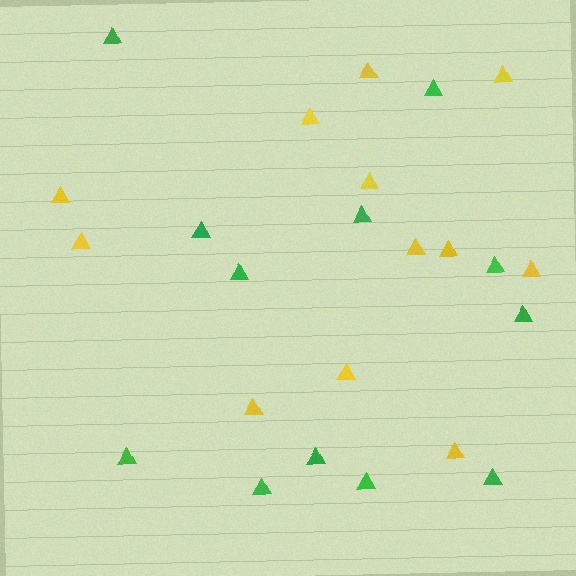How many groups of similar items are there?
There are 2 groups: one group of green triangles (12) and one group of yellow triangles (12).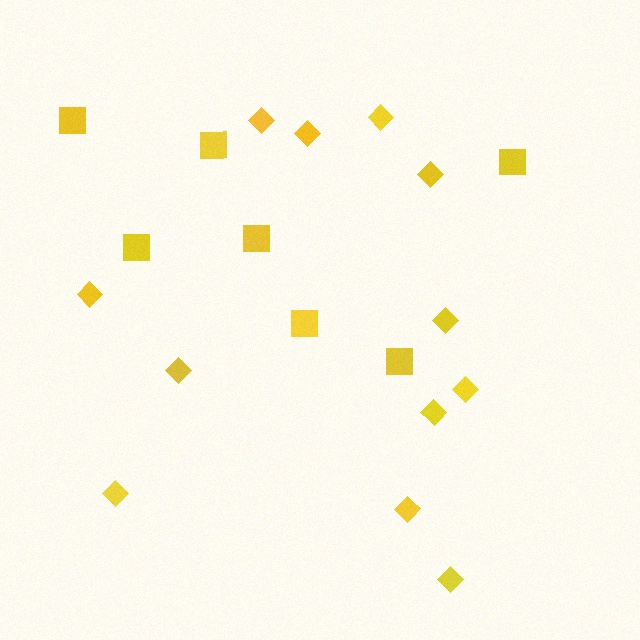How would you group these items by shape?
There are 2 groups: one group of squares (7) and one group of diamonds (12).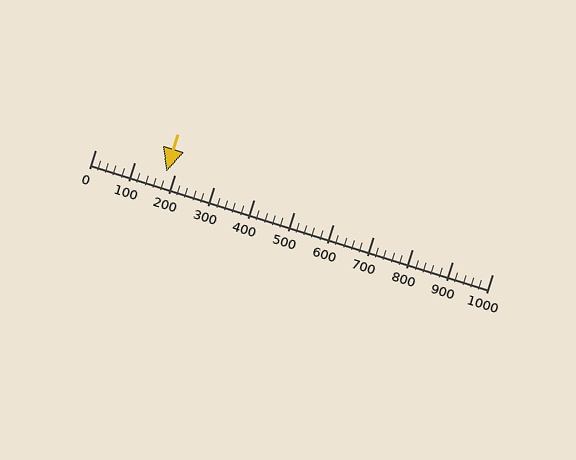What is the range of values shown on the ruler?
The ruler shows values from 0 to 1000.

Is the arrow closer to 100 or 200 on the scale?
The arrow is closer to 200.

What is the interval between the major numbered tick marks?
The major tick marks are spaced 100 units apart.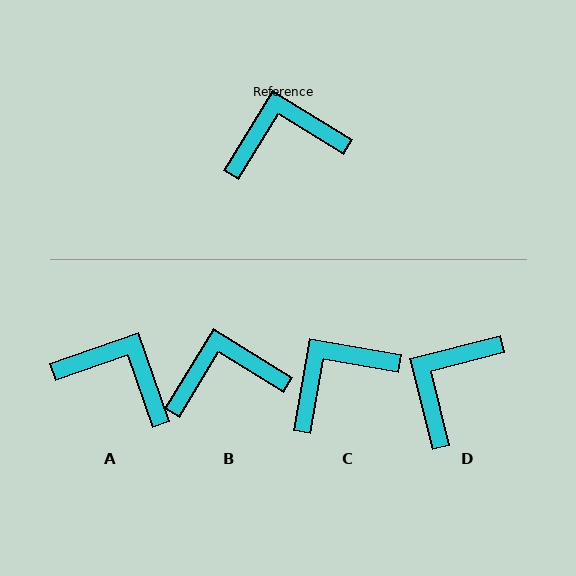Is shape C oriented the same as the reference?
No, it is off by about 22 degrees.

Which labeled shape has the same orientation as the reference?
B.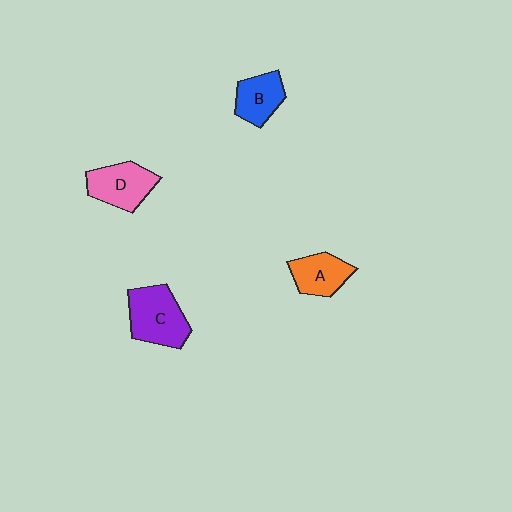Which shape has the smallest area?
Shape B (blue).